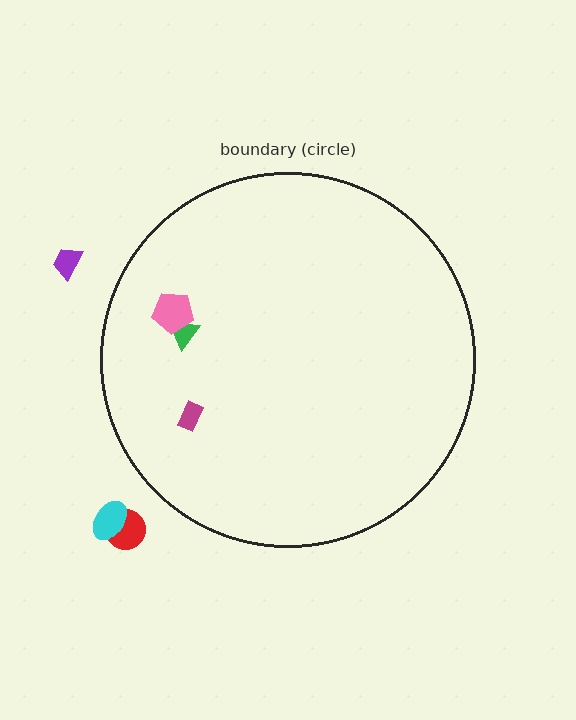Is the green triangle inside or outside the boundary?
Inside.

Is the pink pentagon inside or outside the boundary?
Inside.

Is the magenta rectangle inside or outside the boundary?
Inside.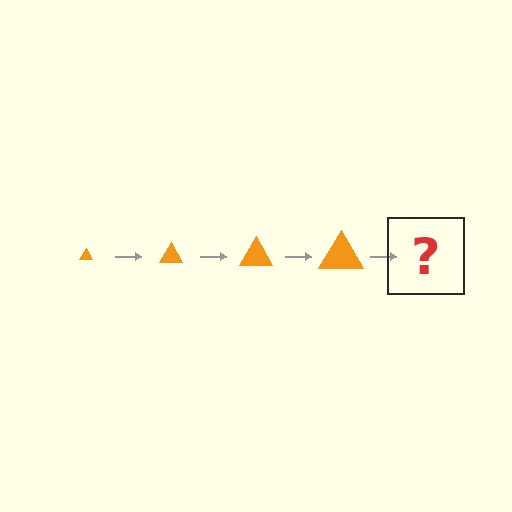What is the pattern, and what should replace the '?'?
The pattern is that the triangle gets progressively larger each step. The '?' should be an orange triangle, larger than the previous one.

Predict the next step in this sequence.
The next step is an orange triangle, larger than the previous one.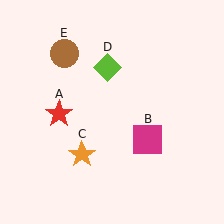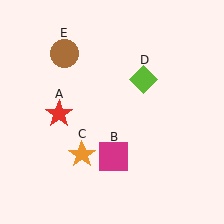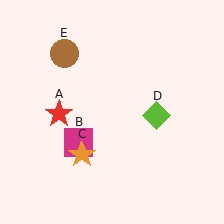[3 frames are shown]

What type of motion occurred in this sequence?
The magenta square (object B), lime diamond (object D) rotated clockwise around the center of the scene.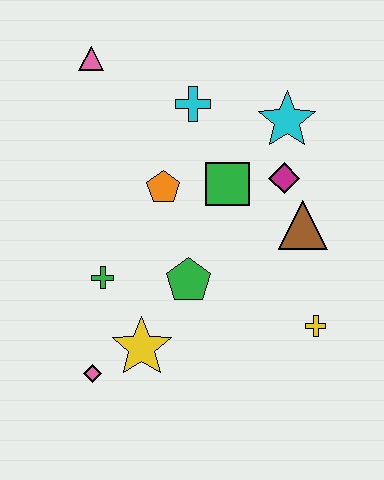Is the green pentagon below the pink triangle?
Yes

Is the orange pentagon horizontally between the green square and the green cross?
Yes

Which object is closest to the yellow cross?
The brown triangle is closest to the yellow cross.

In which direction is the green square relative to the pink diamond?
The green square is above the pink diamond.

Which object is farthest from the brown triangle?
The pink triangle is farthest from the brown triangle.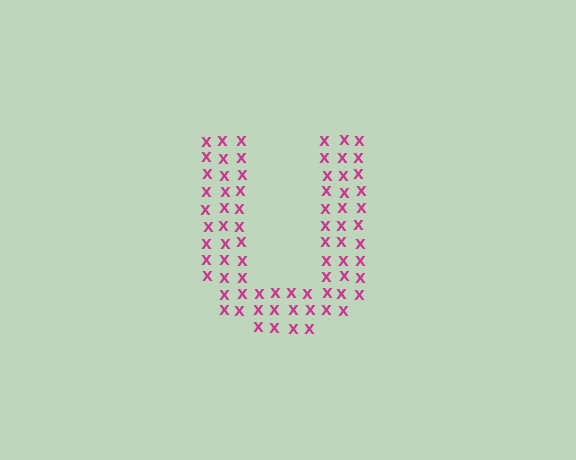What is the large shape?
The large shape is the letter U.